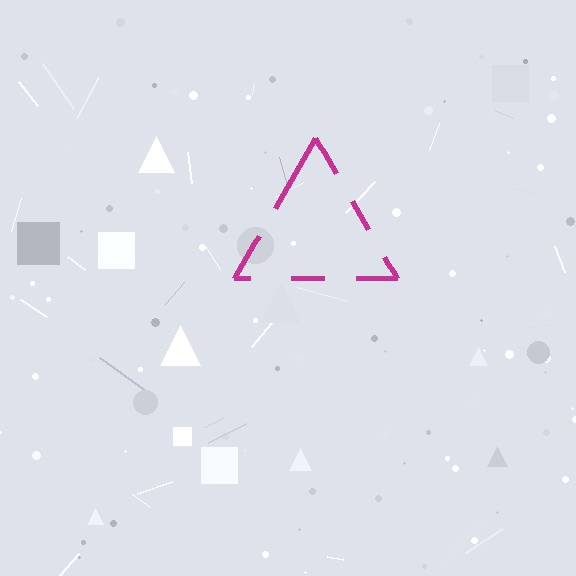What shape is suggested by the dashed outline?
The dashed outline suggests a triangle.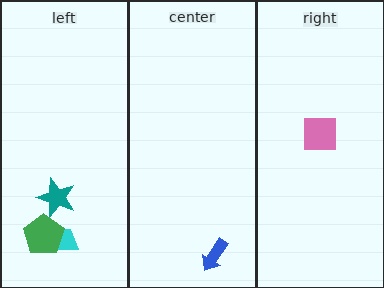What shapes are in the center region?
The blue arrow.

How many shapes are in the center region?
1.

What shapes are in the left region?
The teal star, the cyan trapezoid, the green pentagon.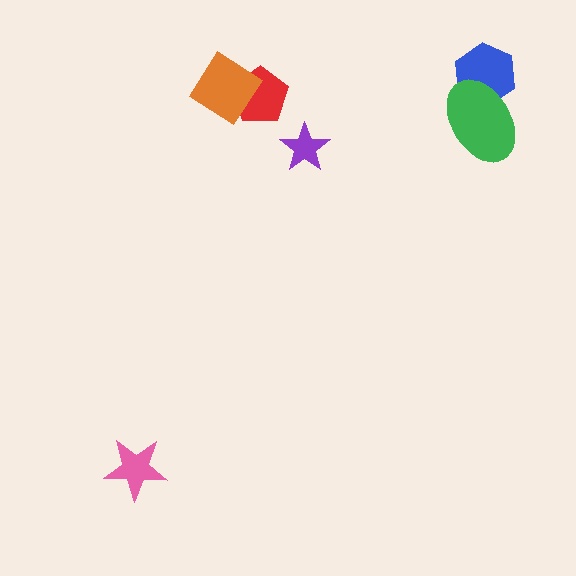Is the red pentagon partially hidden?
Yes, it is partially covered by another shape.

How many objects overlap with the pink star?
0 objects overlap with the pink star.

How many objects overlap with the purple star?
0 objects overlap with the purple star.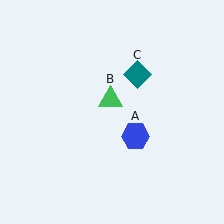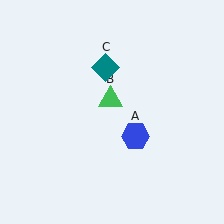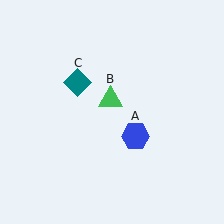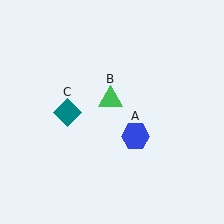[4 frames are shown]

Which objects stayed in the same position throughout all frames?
Blue hexagon (object A) and green triangle (object B) remained stationary.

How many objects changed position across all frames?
1 object changed position: teal diamond (object C).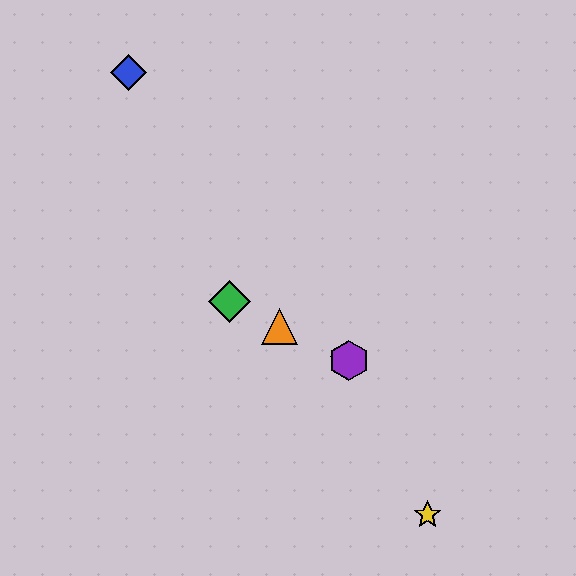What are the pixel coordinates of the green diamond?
The green diamond is at (230, 302).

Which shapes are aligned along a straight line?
The red diamond, the green diamond, the purple hexagon, the orange triangle are aligned along a straight line.